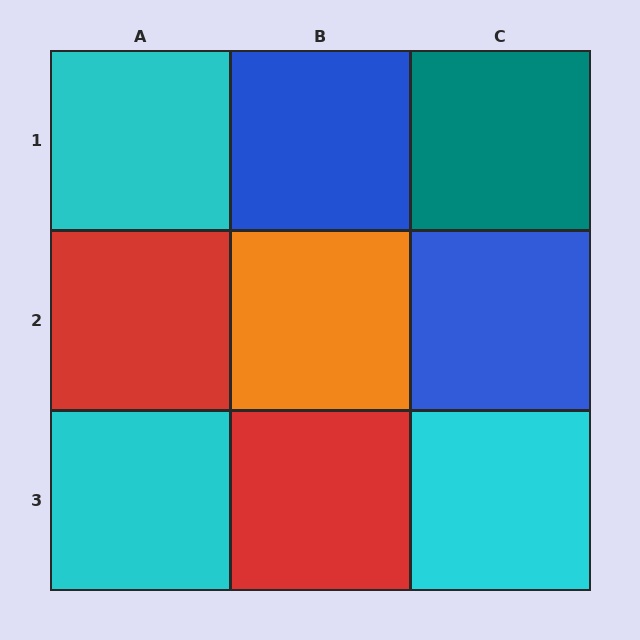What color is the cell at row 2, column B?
Orange.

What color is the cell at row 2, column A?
Red.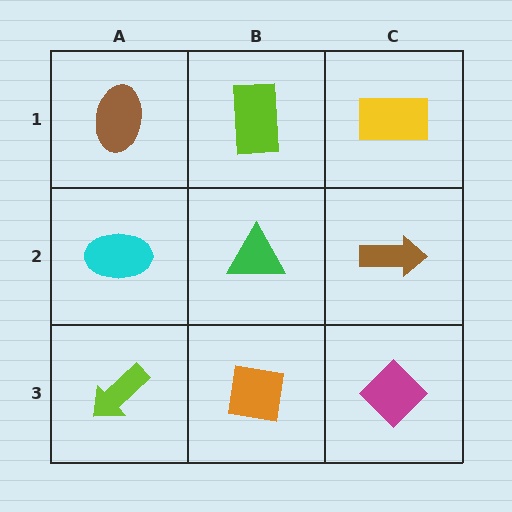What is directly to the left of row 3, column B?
A lime arrow.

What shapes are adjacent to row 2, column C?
A yellow rectangle (row 1, column C), a magenta diamond (row 3, column C), a green triangle (row 2, column B).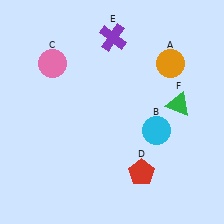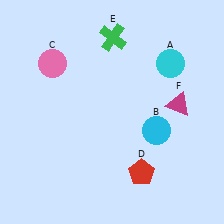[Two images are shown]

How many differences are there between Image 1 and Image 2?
There are 3 differences between the two images.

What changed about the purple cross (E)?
In Image 1, E is purple. In Image 2, it changed to green.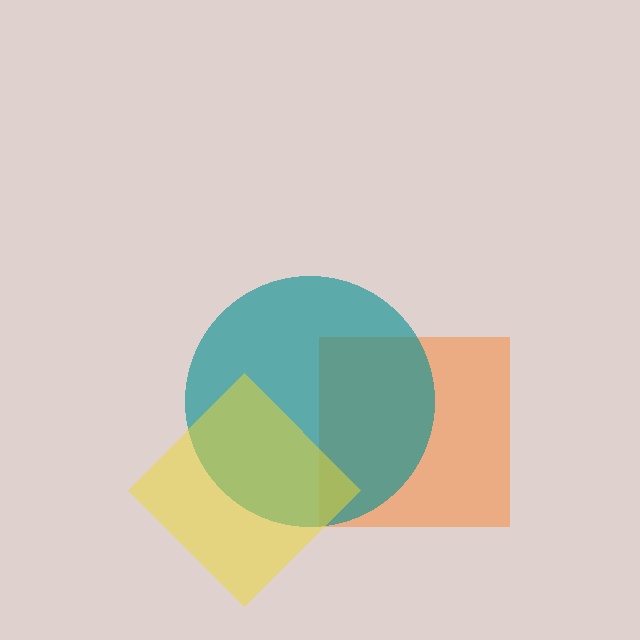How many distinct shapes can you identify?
There are 3 distinct shapes: an orange square, a teal circle, a yellow diamond.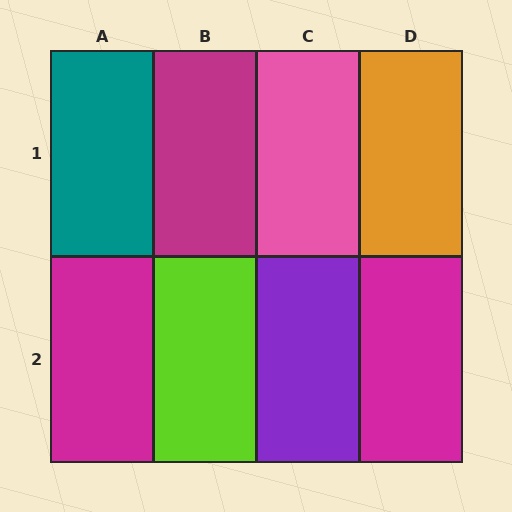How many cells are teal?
1 cell is teal.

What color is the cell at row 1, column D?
Orange.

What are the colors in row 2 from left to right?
Magenta, lime, purple, magenta.